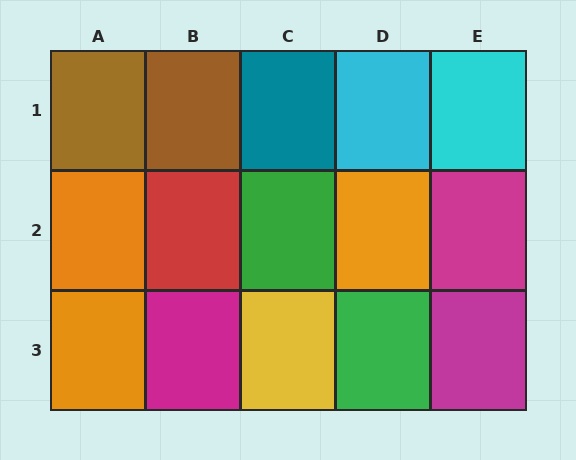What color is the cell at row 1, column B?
Brown.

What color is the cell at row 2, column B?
Red.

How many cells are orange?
3 cells are orange.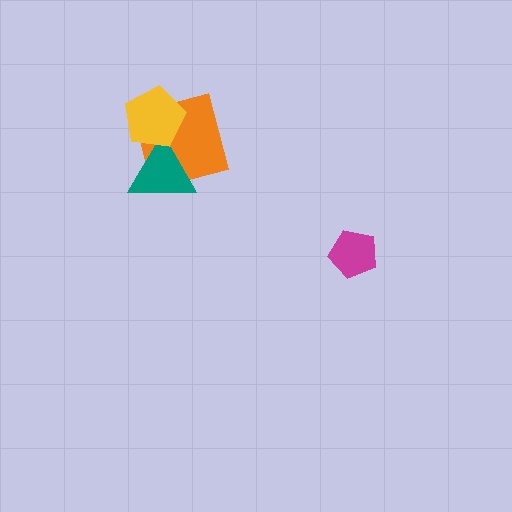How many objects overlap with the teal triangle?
2 objects overlap with the teal triangle.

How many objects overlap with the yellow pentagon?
2 objects overlap with the yellow pentagon.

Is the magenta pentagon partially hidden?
No, no other shape covers it.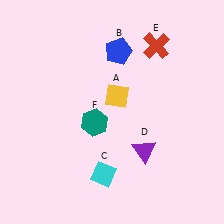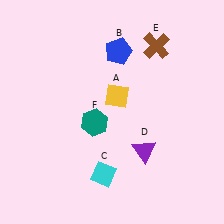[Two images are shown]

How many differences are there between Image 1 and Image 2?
There is 1 difference between the two images.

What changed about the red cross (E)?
In Image 1, E is red. In Image 2, it changed to brown.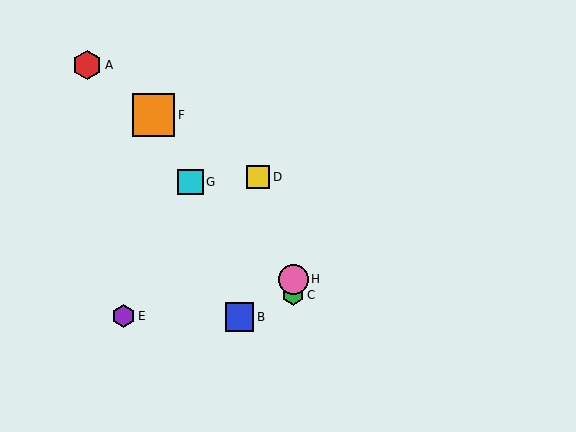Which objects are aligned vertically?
Objects C, H are aligned vertically.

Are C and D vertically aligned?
No, C is at x≈293 and D is at x≈258.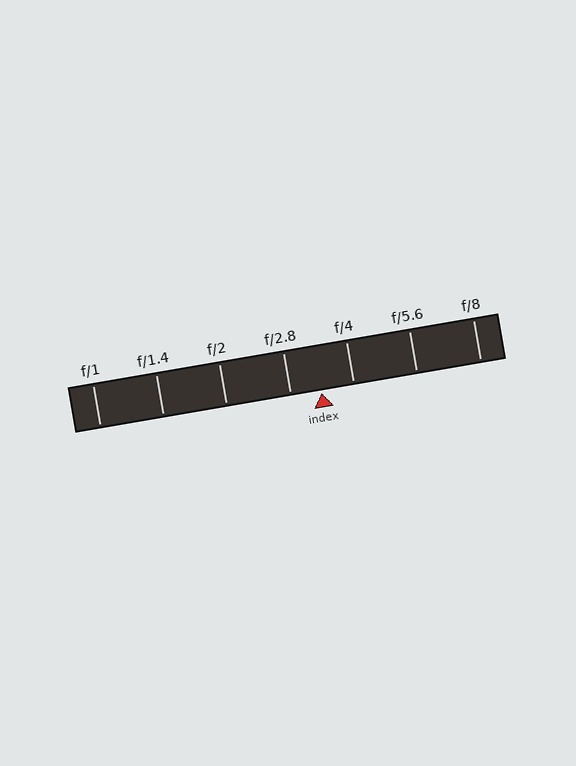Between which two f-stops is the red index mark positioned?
The index mark is between f/2.8 and f/4.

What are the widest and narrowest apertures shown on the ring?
The widest aperture shown is f/1 and the narrowest is f/8.